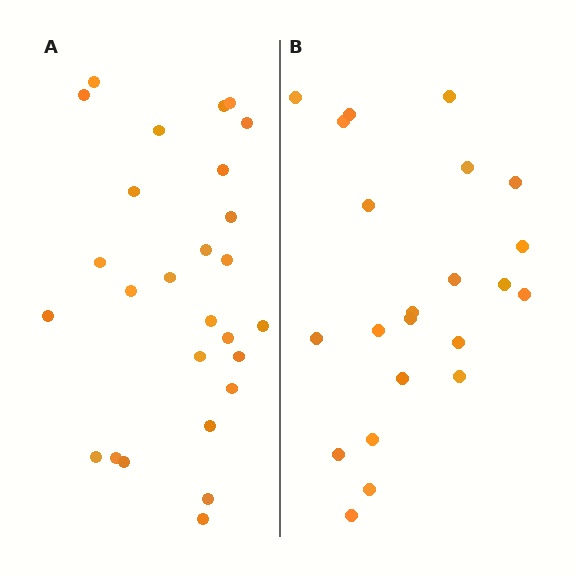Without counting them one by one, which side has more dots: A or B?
Region A (the left region) has more dots.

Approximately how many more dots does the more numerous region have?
Region A has about 5 more dots than region B.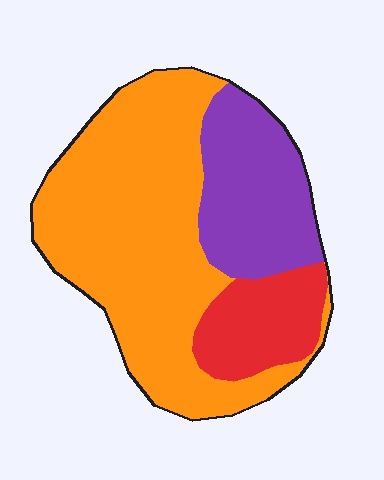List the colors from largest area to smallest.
From largest to smallest: orange, purple, red.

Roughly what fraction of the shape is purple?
Purple takes up between a sixth and a third of the shape.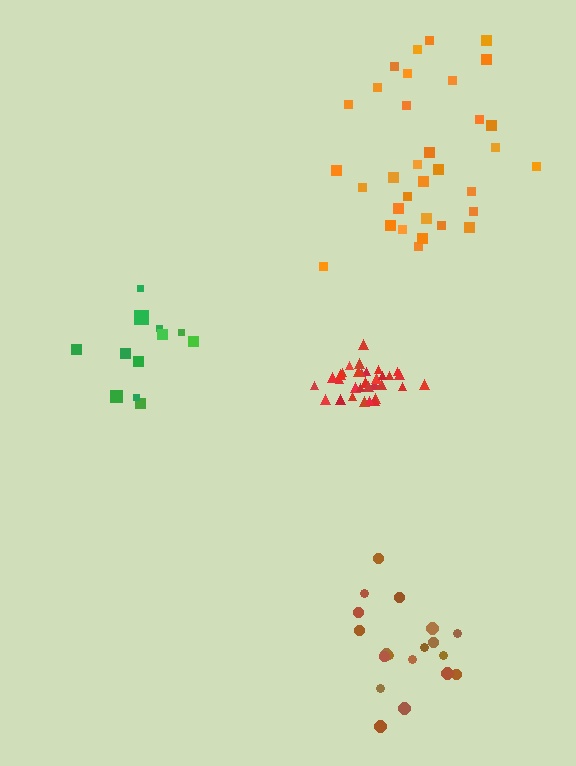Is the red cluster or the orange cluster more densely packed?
Red.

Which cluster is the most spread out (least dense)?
Green.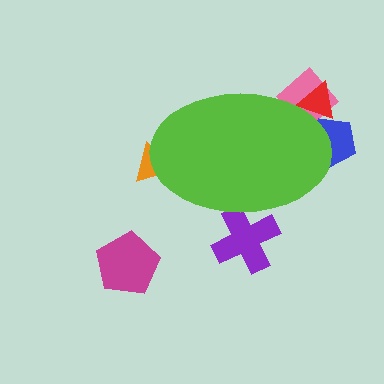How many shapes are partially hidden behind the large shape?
5 shapes are partially hidden.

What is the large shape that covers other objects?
A lime ellipse.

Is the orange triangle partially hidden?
Yes, the orange triangle is partially hidden behind the lime ellipse.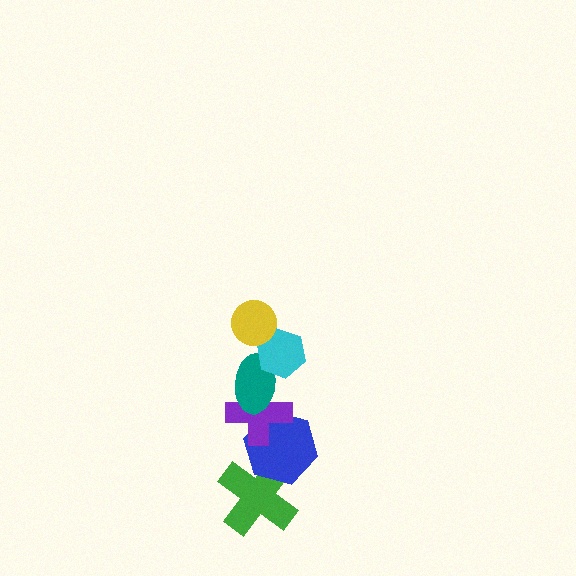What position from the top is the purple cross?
The purple cross is 4th from the top.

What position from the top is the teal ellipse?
The teal ellipse is 3rd from the top.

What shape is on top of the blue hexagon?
The purple cross is on top of the blue hexagon.